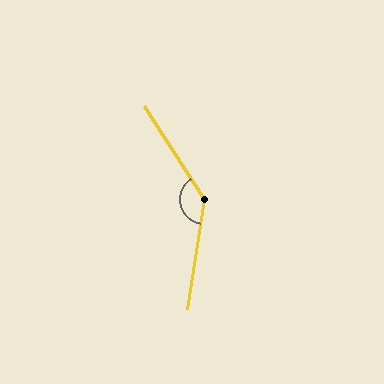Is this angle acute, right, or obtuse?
It is obtuse.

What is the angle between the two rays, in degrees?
Approximately 139 degrees.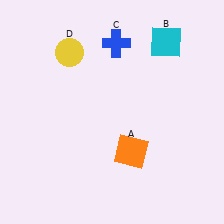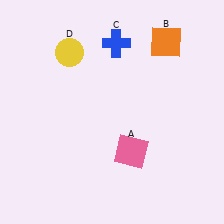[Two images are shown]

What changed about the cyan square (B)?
In Image 1, B is cyan. In Image 2, it changed to orange.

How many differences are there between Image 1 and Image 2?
There are 2 differences between the two images.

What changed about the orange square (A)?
In Image 1, A is orange. In Image 2, it changed to pink.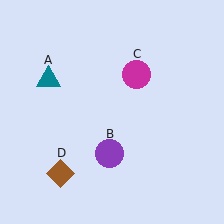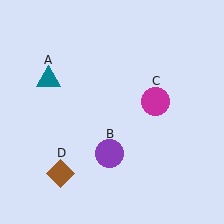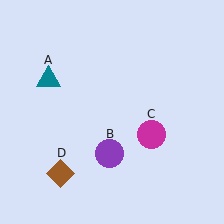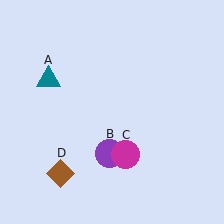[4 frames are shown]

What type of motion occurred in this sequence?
The magenta circle (object C) rotated clockwise around the center of the scene.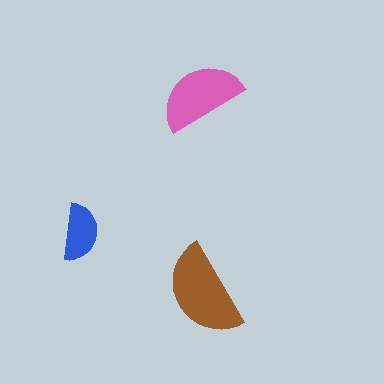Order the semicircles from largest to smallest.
the brown one, the pink one, the blue one.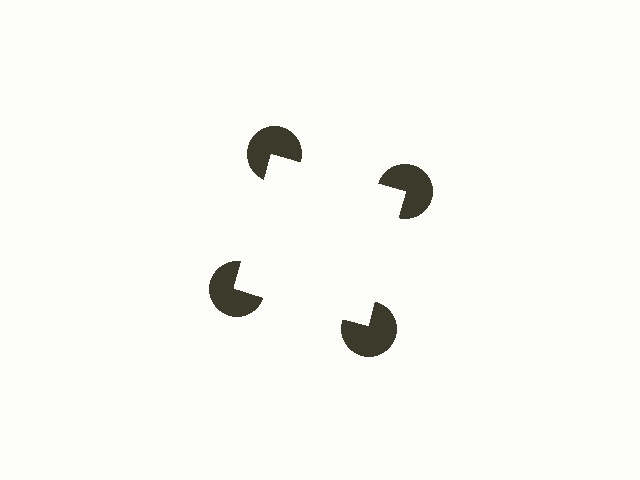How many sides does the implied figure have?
4 sides.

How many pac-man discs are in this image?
There are 4 — one at each vertex of the illusory square.